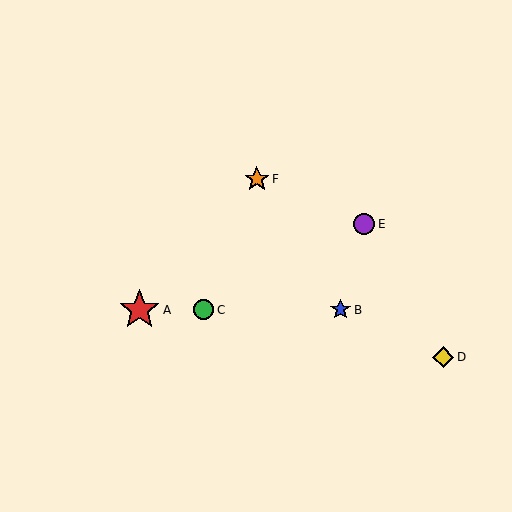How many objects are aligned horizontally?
3 objects (A, B, C) are aligned horizontally.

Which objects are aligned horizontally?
Objects A, B, C are aligned horizontally.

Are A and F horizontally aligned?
No, A is at y≈310 and F is at y≈179.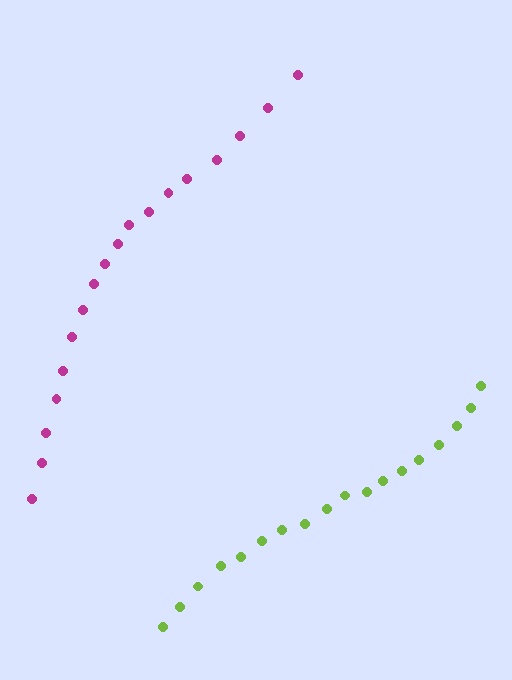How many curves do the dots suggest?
There are 2 distinct paths.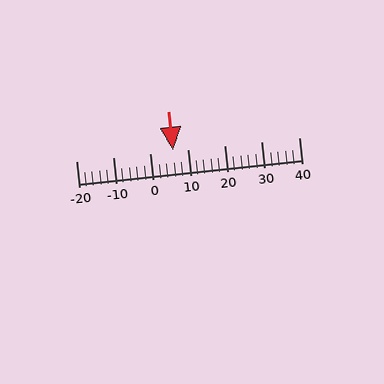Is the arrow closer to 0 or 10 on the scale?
The arrow is closer to 10.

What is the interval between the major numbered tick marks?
The major tick marks are spaced 10 units apart.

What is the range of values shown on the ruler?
The ruler shows values from -20 to 40.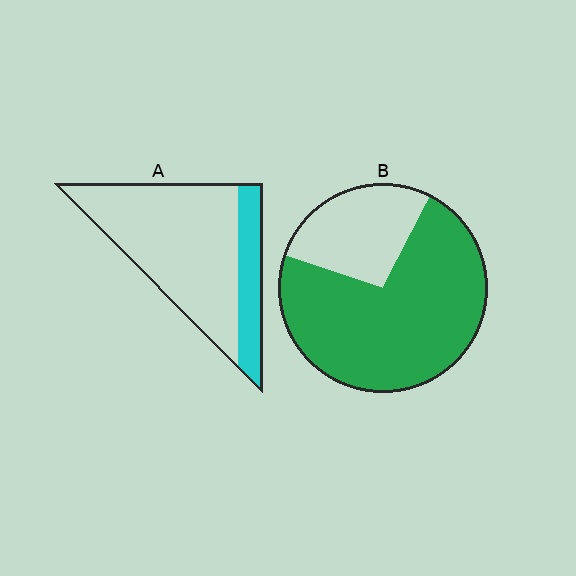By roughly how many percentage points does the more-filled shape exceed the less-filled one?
By roughly 50 percentage points (B over A).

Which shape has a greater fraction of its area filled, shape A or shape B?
Shape B.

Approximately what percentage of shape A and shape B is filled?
A is approximately 20% and B is approximately 75%.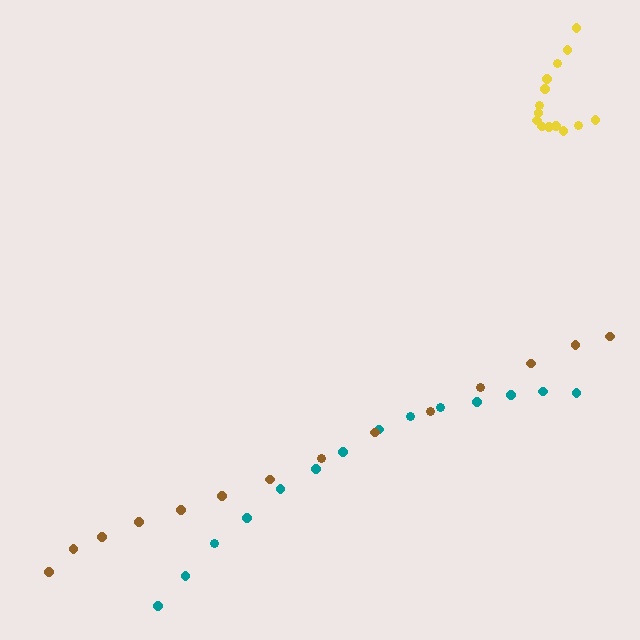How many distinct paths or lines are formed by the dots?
There are 3 distinct paths.